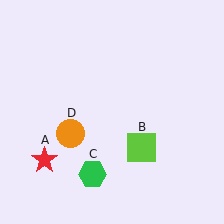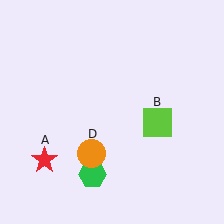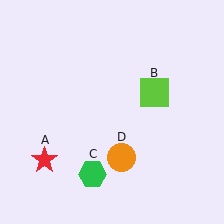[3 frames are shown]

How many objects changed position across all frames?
2 objects changed position: lime square (object B), orange circle (object D).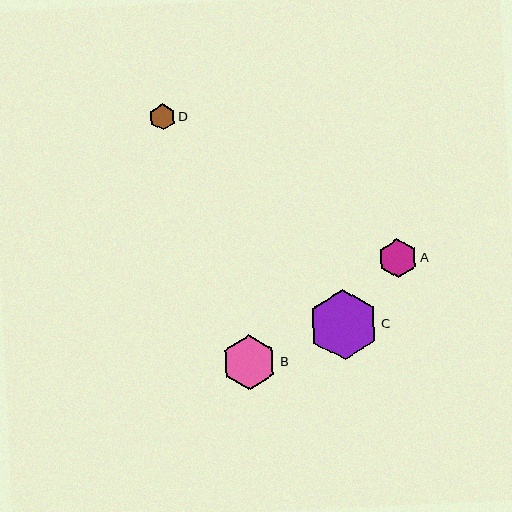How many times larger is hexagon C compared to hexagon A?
Hexagon C is approximately 1.8 times the size of hexagon A.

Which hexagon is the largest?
Hexagon C is the largest with a size of approximately 70 pixels.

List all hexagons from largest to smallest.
From largest to smallest: C, B, A, D.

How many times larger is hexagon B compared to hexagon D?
Hexagon B is approximately 2.1 times the size of hexagon D.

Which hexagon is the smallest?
Hexagon D is the smallest with a size of approximately 26 pixels.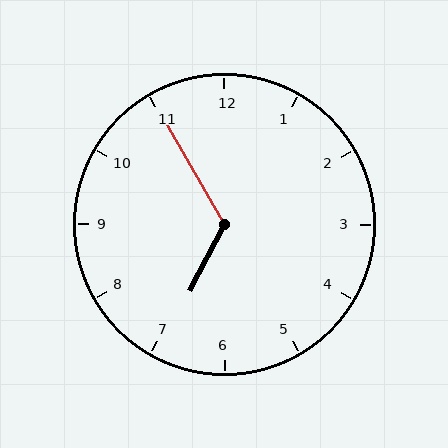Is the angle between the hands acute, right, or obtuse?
It is obtuse.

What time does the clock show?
6:55.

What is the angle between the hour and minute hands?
Approximately 122 degrees.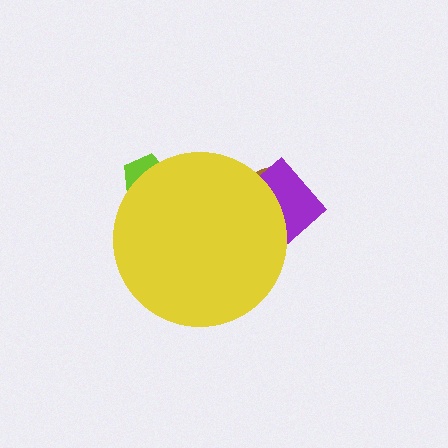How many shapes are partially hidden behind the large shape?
3 shapes are partially hidden.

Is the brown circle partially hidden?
Yes, the brown circle is partially hidden behind the yellow circle.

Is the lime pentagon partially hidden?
Yes, the lime pentagon is partially hidden behind the yellow circle.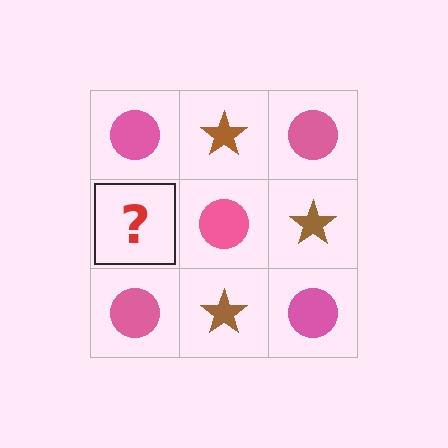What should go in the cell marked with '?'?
The missing cell should contain a brown star.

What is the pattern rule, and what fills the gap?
The rule is that it alternates pink circle and brown star in a checkerboard pattern. The gap should be filled with a brown star.